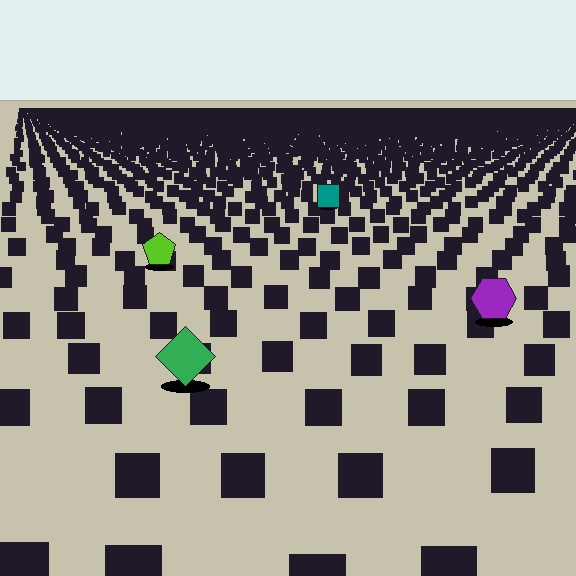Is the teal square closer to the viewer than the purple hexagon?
No. The purple hexagon is closer — you can tell from the texture gradient: the ground texture is coarser near it.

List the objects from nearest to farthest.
From nearest to farthest: the green diamond, the purple hexagon, the lime pentagon, the teal square.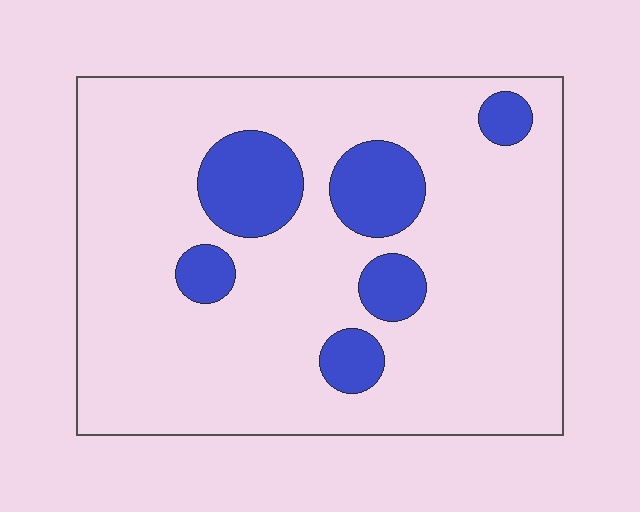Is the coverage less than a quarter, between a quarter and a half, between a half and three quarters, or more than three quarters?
Less than a quarter.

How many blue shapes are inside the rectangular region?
6.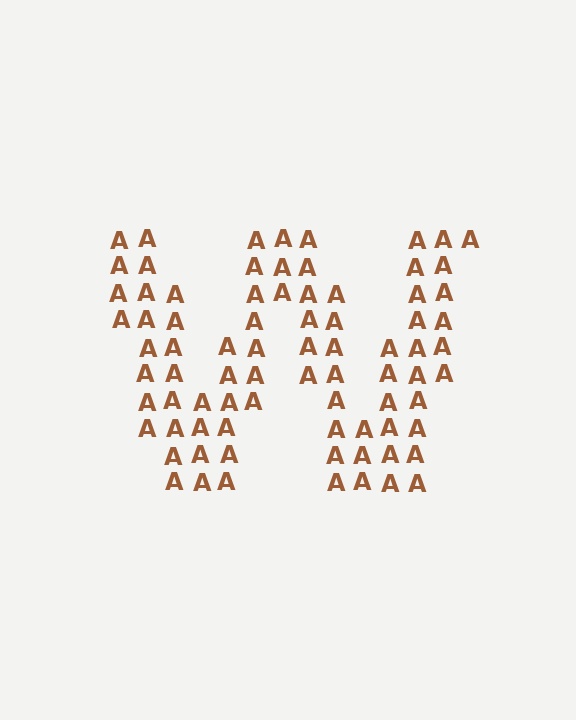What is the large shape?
The large shape is the letter W.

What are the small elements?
The small elements are letter A's.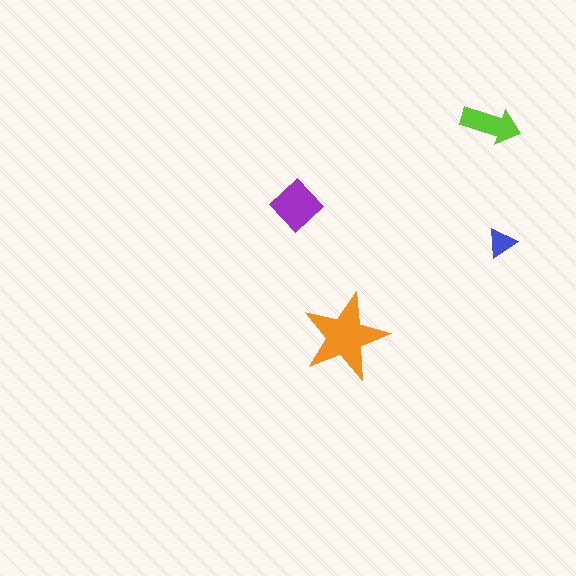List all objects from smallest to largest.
The blue triangle, the lime arrow, the purple diamond, the orange star.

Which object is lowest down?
The orange star is bottommost.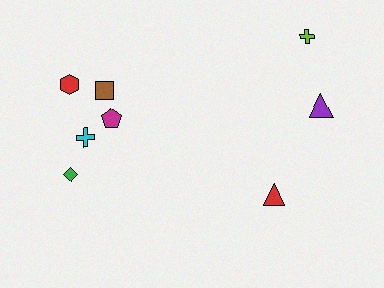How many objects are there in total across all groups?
There are 8 objects.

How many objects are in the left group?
There are 5 objects.